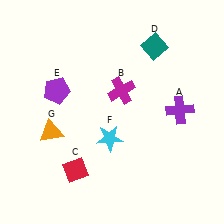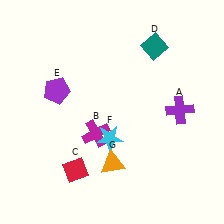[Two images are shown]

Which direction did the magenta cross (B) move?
The magenta cross (B) moved down.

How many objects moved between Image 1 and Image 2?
2 objects moved between the two images.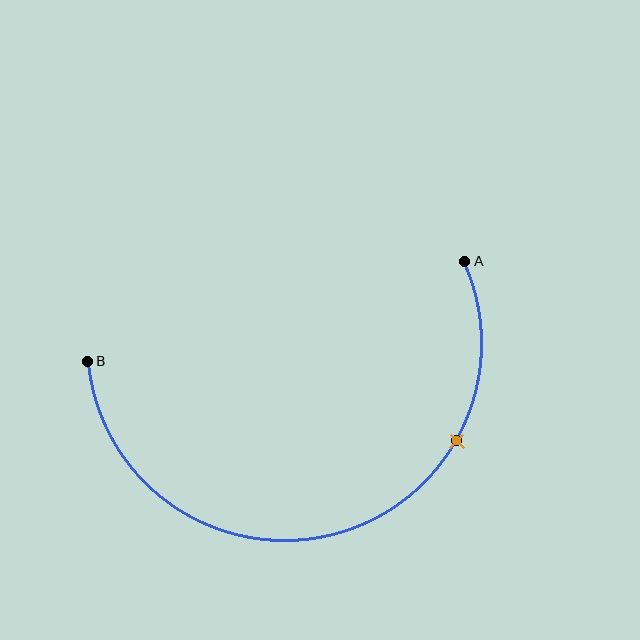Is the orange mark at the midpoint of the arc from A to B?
No. The orange mark lies on the arc but is closer to endpoint A. The arc midpoint would be at the point on the curve equidistant along the arc from both A and B.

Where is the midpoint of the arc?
The arc midpoint is the point on the curve farthest from the straight line joining A and B. It sits below that line.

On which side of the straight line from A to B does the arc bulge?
The arc bulges below the straight line connecting A and B.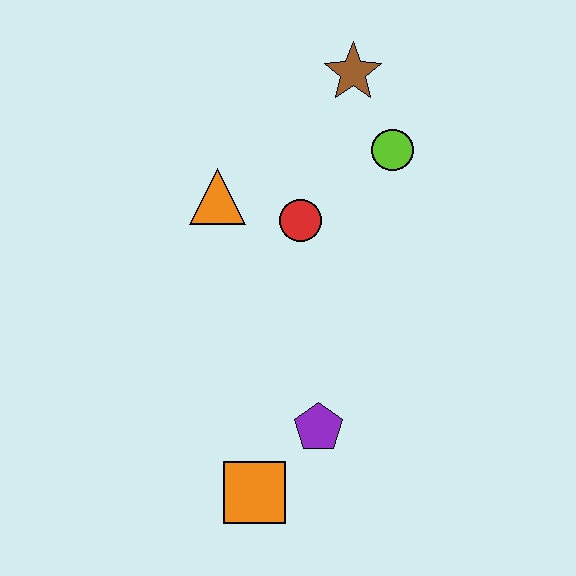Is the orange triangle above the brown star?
No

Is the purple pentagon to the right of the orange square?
Yes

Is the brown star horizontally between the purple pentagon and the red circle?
No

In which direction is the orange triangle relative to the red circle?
The orange triangle is to the left of the red circle.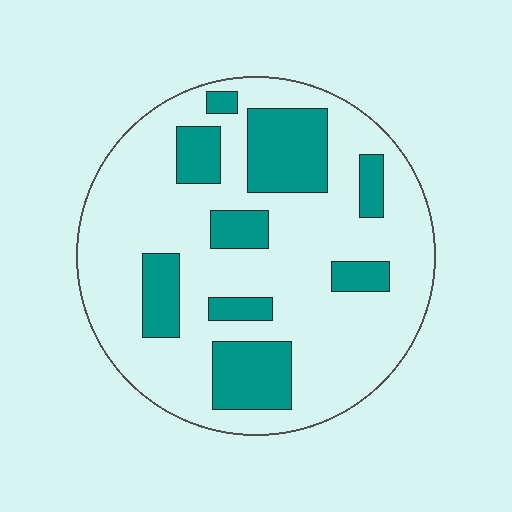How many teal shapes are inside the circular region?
9.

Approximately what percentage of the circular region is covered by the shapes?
Approximately 25%.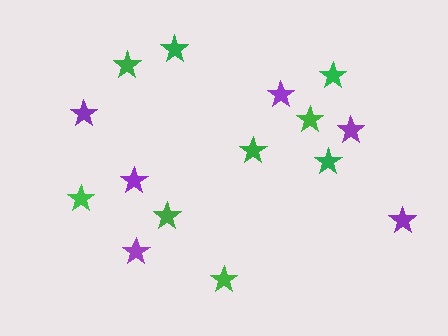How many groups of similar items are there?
There are 2 groups: one group of purple stars (6) and one group of green stars (9).